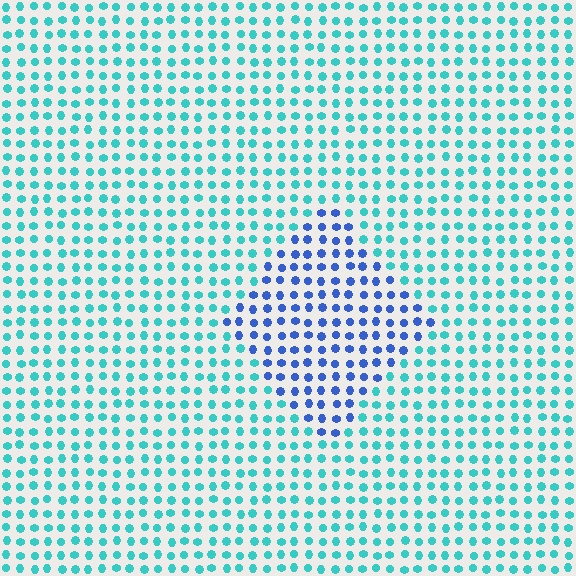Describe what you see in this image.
The image is filled with small cyan elements in a uniform arrangement. A diamond-shaped region is visible where the elements are tinted to a slightly different hue, forming a subtle color boundary.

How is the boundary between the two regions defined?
The boundary is defined purely by a slight shift in hue (about 47 degrees). Spacing, size, and orientation are identical on both sides.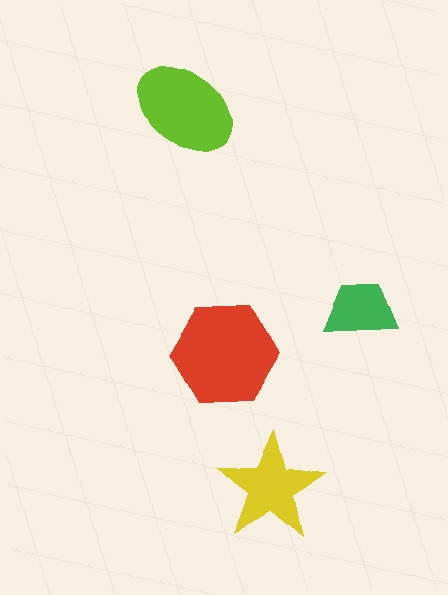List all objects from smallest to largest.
The green trapezoid, the yellow star, the lime ellipse, the red hexagon.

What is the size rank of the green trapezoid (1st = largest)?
4th.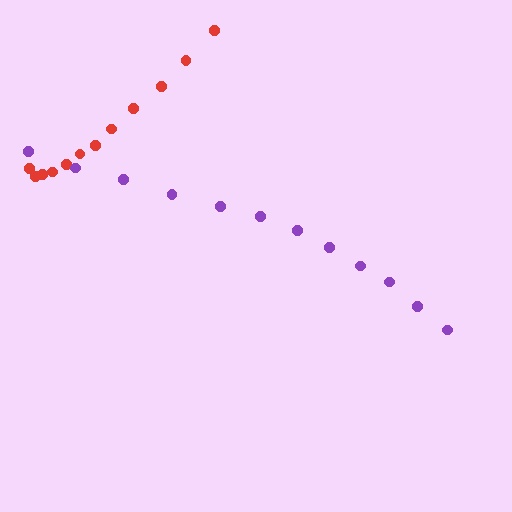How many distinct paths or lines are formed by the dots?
There are 2 distinct paths.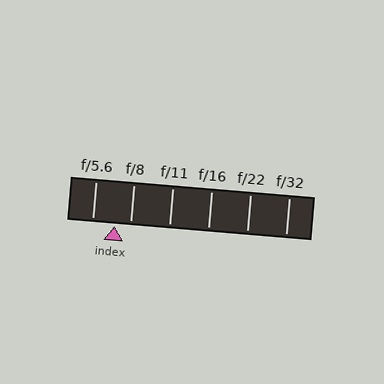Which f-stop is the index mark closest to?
The index mark is closest to f/8.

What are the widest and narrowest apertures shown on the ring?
The widest aperture shown is f/5.6 and the narrowest is f/32.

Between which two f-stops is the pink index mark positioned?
The index mark is between f/5.6 and f/8.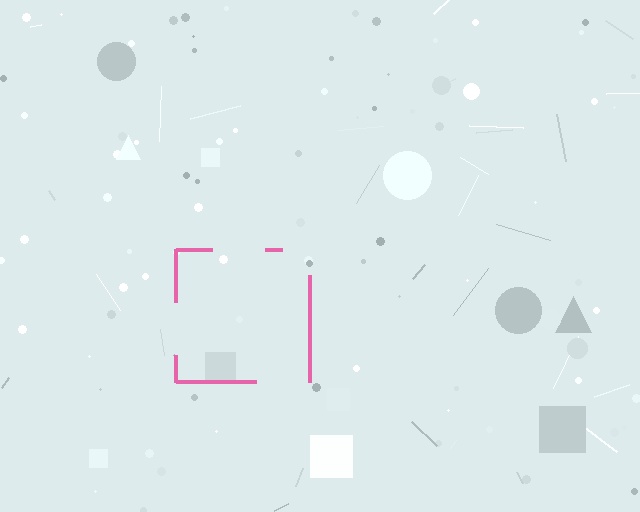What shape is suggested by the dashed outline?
The dashed outline suggests a square.